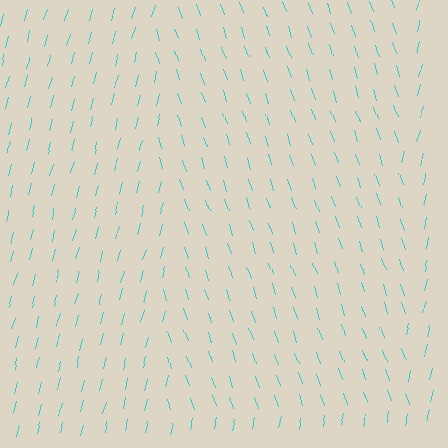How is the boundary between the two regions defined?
The boundary is defined purely by a change in line orientation (approximately 34 degrees difference). All lines are the same color and thickness.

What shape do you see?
I see a rectangle.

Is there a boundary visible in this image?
Yes, there is a texture boundary formed by a change in line orientation.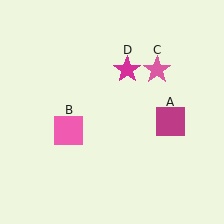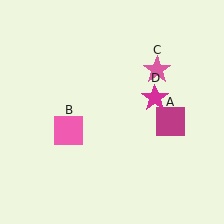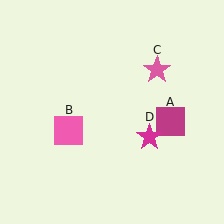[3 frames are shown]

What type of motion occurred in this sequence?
The magenta star (object D) rotated clockwise around the center of the scene.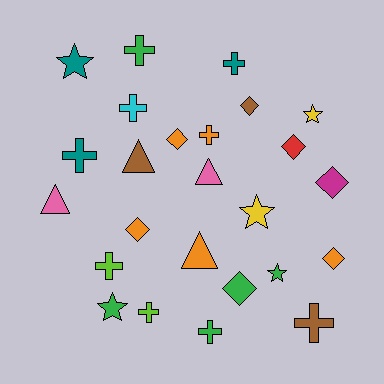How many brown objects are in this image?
There are 3 brown objects.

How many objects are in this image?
There are 25 objects.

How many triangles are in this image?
There are 4 triangles.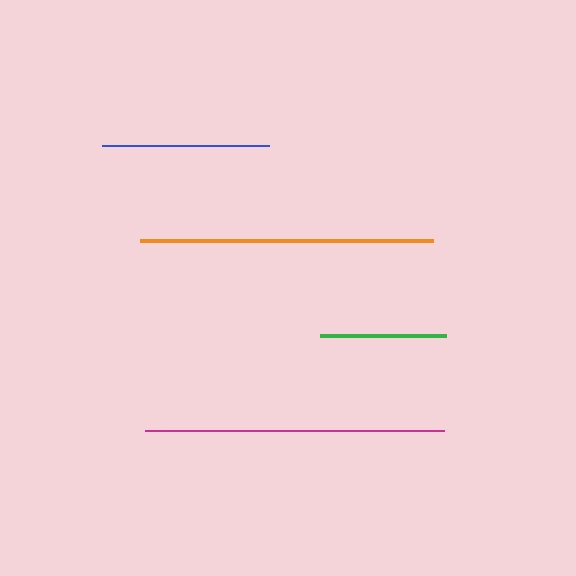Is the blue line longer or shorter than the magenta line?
The magenta line is longer than the blue line.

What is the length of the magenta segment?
The magenta segment is approximately 299 pixels long.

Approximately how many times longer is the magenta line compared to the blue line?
The magenta line is approximately 1.8 times the length of the blue line.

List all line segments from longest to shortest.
From longest to shortest: magenta, orange, blue, green.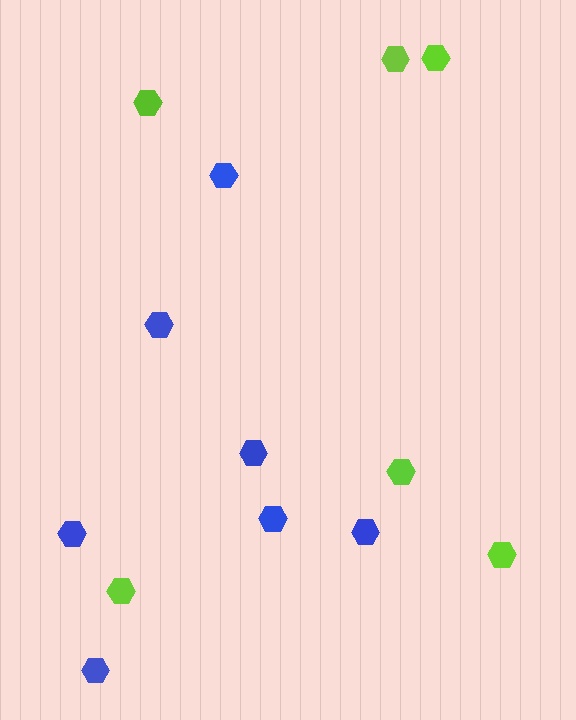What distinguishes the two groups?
There are 2 groups: one group of lime hexagons (6) and one group of blue hexagons (7).